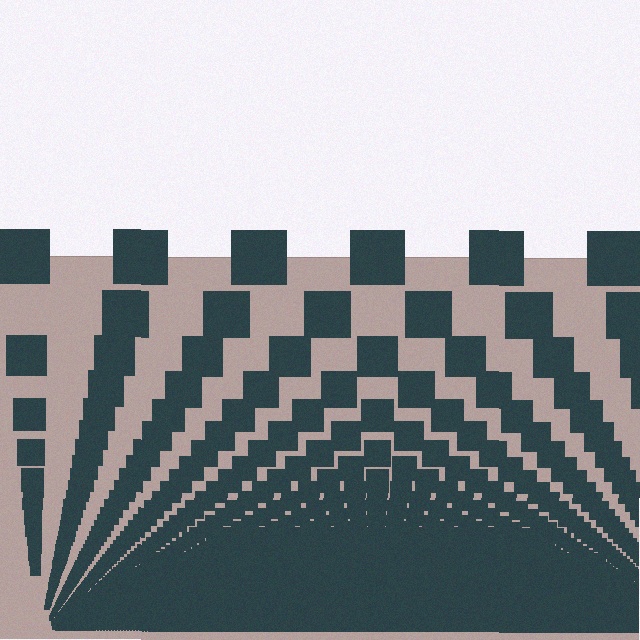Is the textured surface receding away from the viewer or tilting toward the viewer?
The surface appears to tilt toward the viewer. Texture elements get larger and sparser toward the top.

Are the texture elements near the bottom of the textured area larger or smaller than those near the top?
Smaller. The gradient is inverted — elements near the bottom are smaller and denser.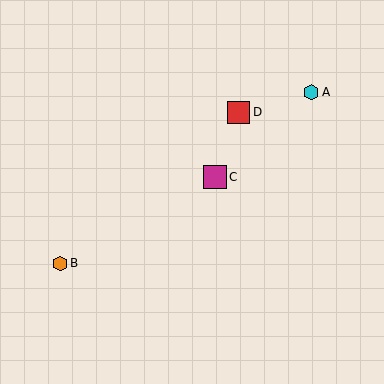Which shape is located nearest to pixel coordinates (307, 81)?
The cyan hexagon (labeled A) at (311, 92) is nearest to that location.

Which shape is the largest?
The magenta square (labeled C) is the largest.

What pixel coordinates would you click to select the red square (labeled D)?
Click at (239, 112) to select the red square D.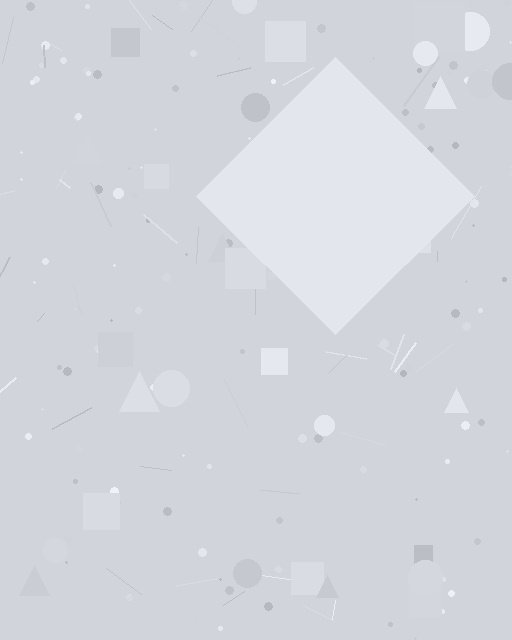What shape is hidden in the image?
A diamond is hidden in the image.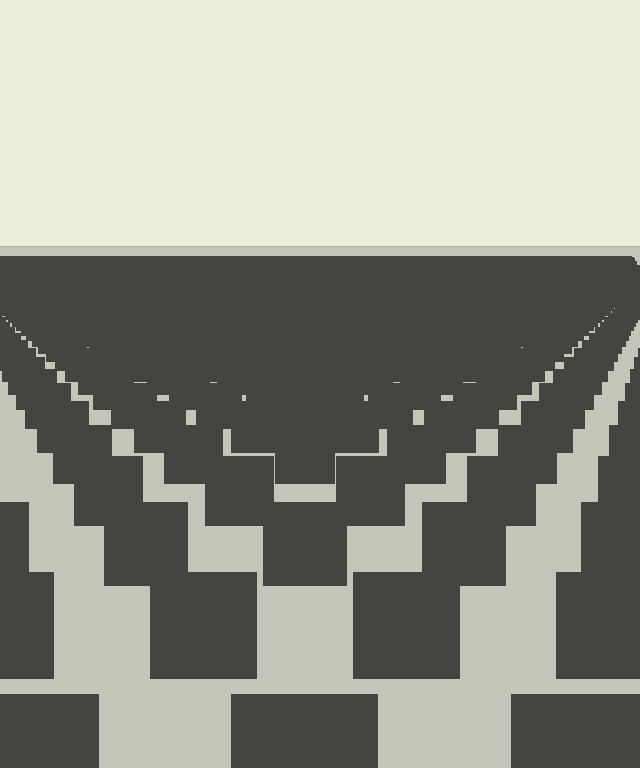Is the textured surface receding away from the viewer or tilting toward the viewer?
The surface is receding away from the viewer. Texture elements get smaller and denser toward the top.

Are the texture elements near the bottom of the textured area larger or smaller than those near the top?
Larger. Near the bottom, elements are closer to the viewer and appear at a bigger on-screen size.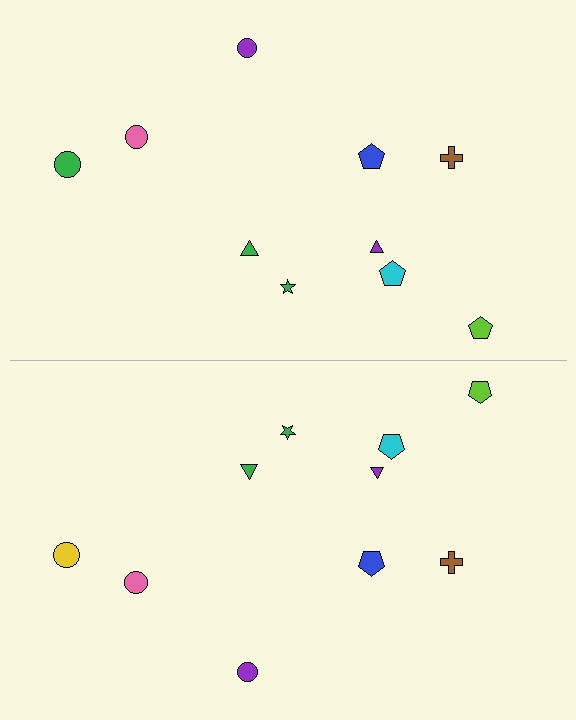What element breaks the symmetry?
The yellow circle on the bottom side breaks the symmetry — its mirror counterpart is green.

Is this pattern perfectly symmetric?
No, the pattern is not perfectly symmetric. The yellow circle on the bottom side breaks the symmetry — its mirror counterpart is green.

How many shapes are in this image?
There are 20 shapes in this image.